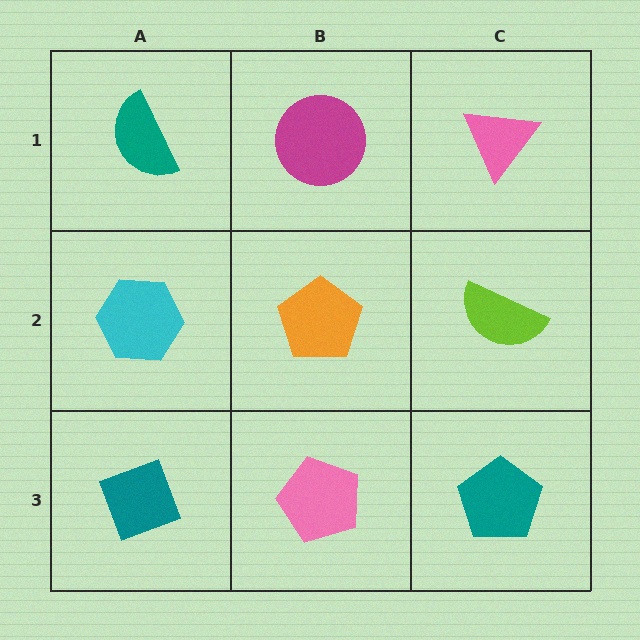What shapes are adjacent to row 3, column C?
A lime semicircle (row 2, column C), a pink pentagon (row 3, column B).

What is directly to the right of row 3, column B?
A teal pentagon.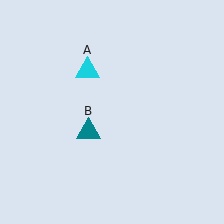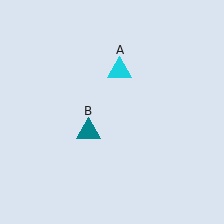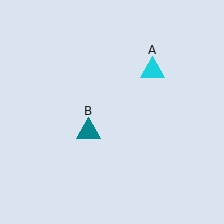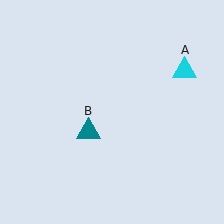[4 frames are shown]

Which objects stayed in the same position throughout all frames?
Teal triangle (object B) remained stationary.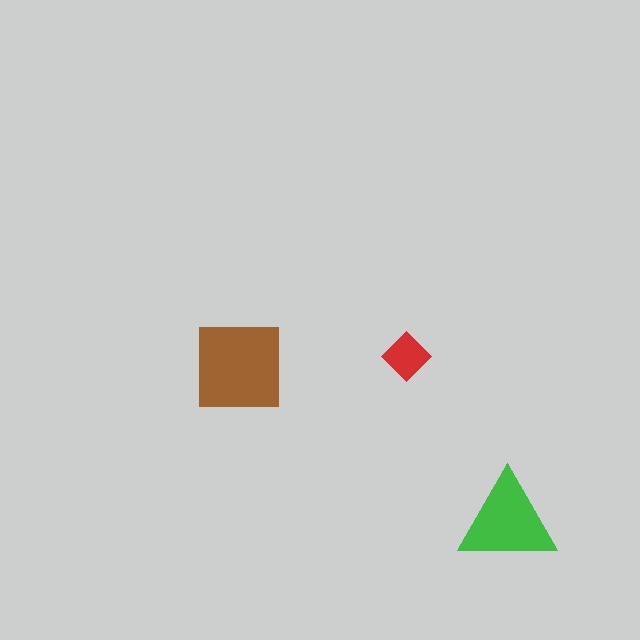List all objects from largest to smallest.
The brown square, the green triangle, the red diamond.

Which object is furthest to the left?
The brown square is leftmost.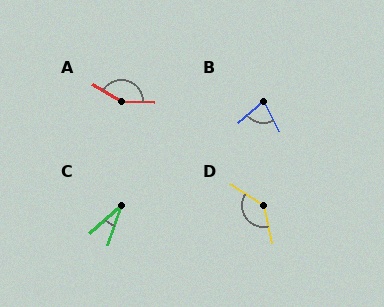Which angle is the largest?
A, at approximately 151 degrees.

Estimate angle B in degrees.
Approximately 77 degrees.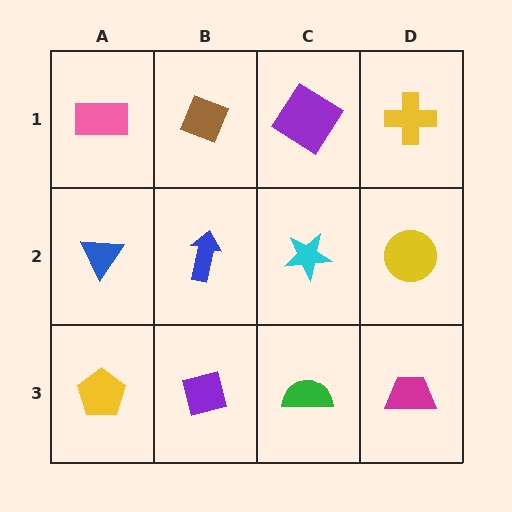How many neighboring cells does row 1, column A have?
2.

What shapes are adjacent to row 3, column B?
A blue arrow (row 2, column B), a yellow pentagon (row 3, column A), a green semicircle (row 3, column C).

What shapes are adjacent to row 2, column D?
A yellow cross (row 1, column D), a magenta trapezoid (row 3, column D), a cyan star (row 2, column C).